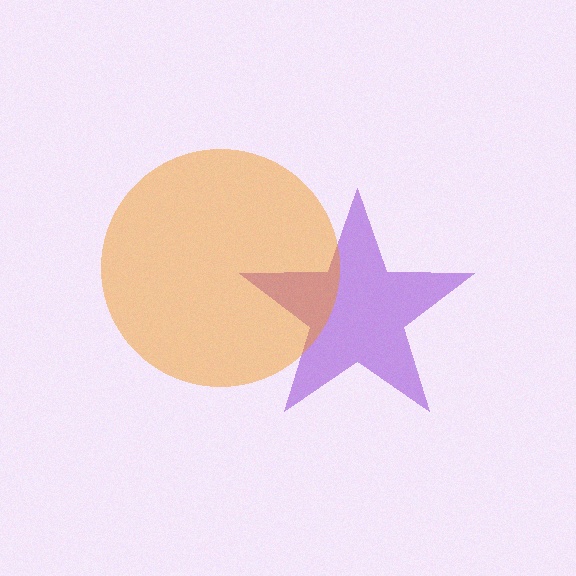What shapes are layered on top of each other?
The layered shapes are: a purple star, an orange circle.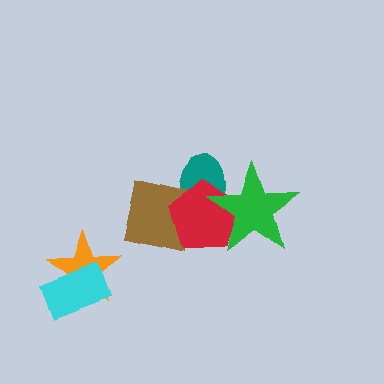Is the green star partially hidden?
No, no other shape covers it.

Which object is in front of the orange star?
The cyan rectangle is in front of the orange star.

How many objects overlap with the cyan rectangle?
1 object overlaps with the cyan rectangle.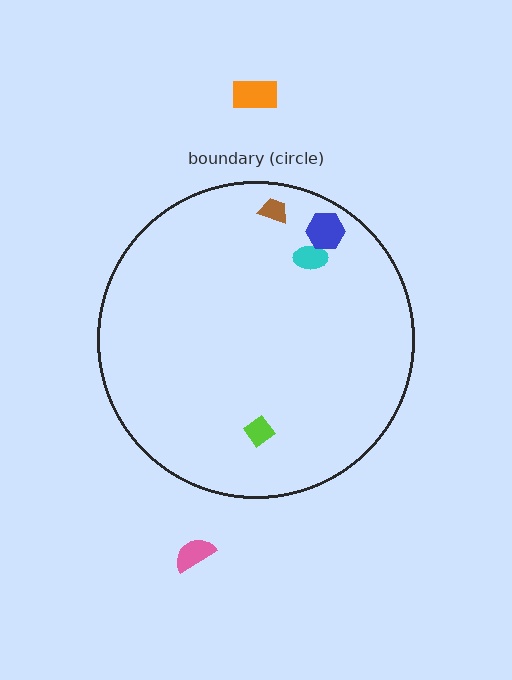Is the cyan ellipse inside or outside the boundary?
Inside.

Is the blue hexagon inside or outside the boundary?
Inside.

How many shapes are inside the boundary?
4 inside, 2 outside.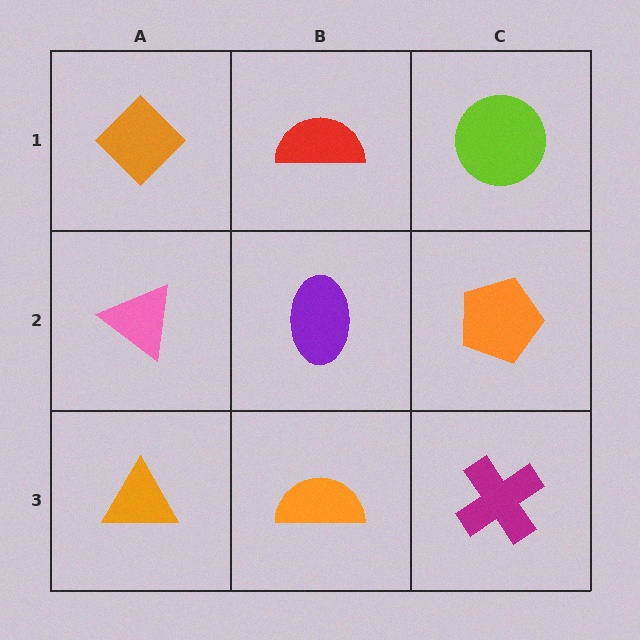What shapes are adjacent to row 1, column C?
An orange pentagon (row 2, column C), a red semicircle (row 1, column B).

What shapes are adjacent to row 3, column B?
A purple ellipse (row 2, column B), an orange triangle (row 3, column A), a magenta cross (row 3, column C).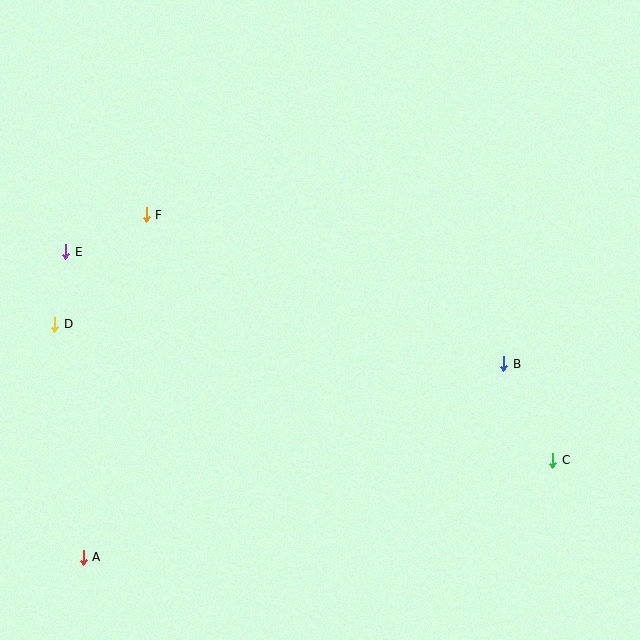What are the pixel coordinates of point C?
Point C is at (553, 460).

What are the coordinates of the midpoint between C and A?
The midpoint between C and A is at (318, 509).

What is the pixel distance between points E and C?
The distance between E and C is 530 pixels.